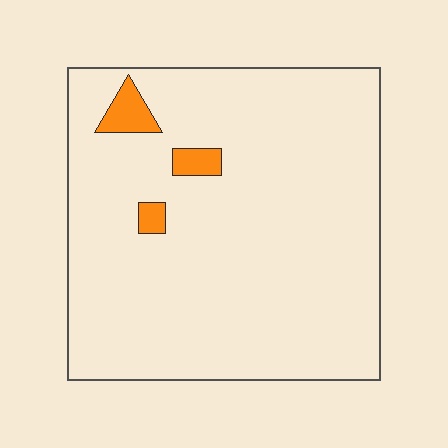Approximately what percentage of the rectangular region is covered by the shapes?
Approximately 5%.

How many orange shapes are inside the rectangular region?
3.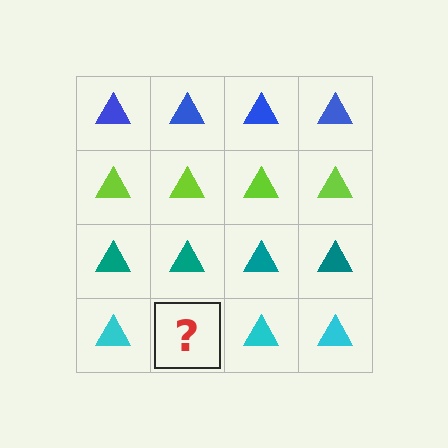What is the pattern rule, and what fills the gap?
The rule is that each row has a consistent color. The gap should be filled with a cyan triangle.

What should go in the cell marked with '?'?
The missing cell should contain a cyan triangle.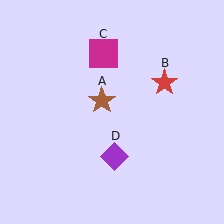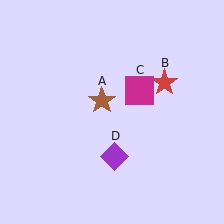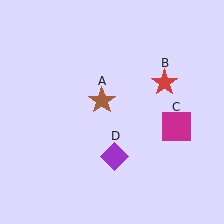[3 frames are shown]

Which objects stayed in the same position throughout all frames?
Brown star (object A) and red star (object B) and purple diamond (object D) remained stationary.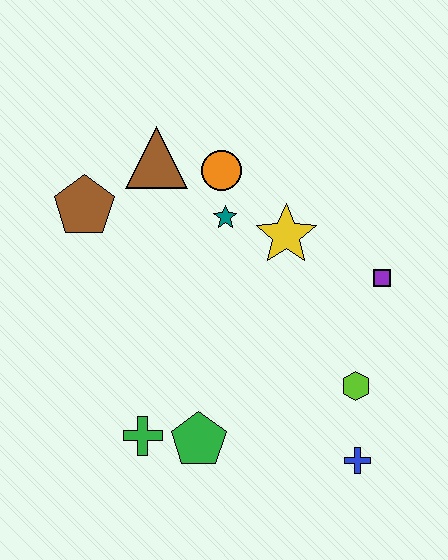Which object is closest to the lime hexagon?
The blue cross is closest to the lime hexagon.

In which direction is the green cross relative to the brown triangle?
The green cross is below the brown triangle.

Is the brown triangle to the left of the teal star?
Yes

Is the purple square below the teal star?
Yes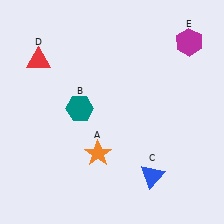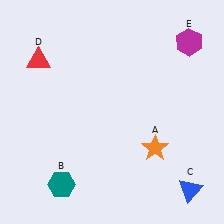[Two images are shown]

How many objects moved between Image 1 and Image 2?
3 objects moved between the two images.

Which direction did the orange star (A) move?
The orange star (A) moved right.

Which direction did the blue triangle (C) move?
The blue triangle (C) moved right.